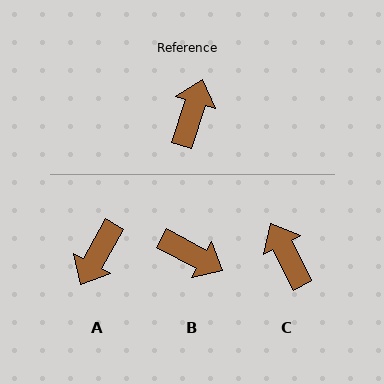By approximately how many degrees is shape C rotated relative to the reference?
Approximately 45 degrees counter-clockwise.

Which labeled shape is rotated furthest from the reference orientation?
A, about 169 degrees away.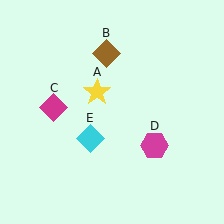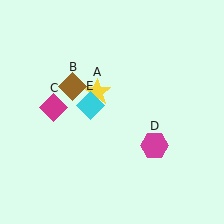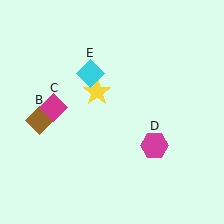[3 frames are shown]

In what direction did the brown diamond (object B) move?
The brown diamond (object B) moved down and to the left.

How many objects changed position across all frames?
2 objects changed position: brown diamond (object B), cyan diamond (object E).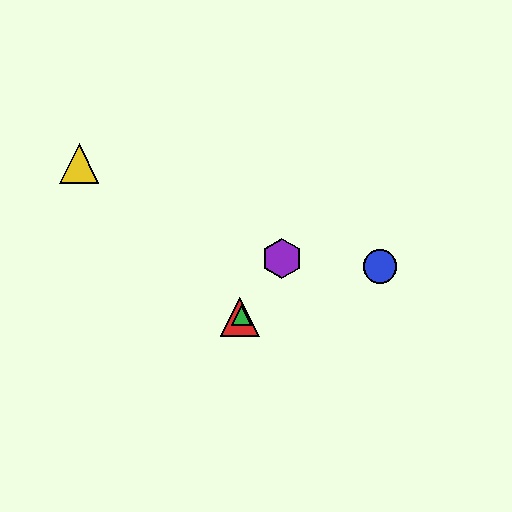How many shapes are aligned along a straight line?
3 shapes (the red triangle, the green triangle, the purple hexagon) are aligned along a straight line.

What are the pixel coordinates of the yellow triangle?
The yellow triangle is at (79, 163).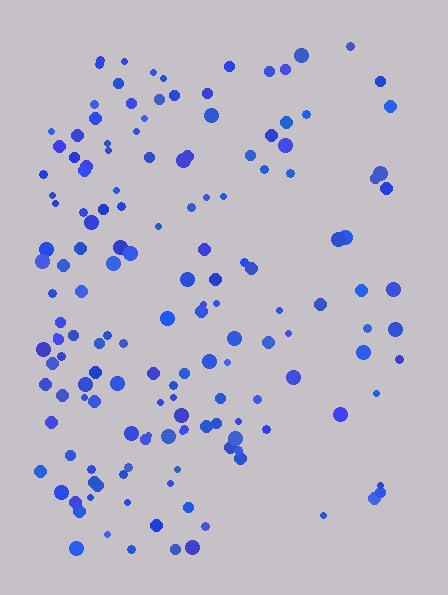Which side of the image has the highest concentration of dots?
The left.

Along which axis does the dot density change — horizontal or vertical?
Horizontal.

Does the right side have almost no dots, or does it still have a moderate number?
Still a moderate number, just noticeably fewer than the left.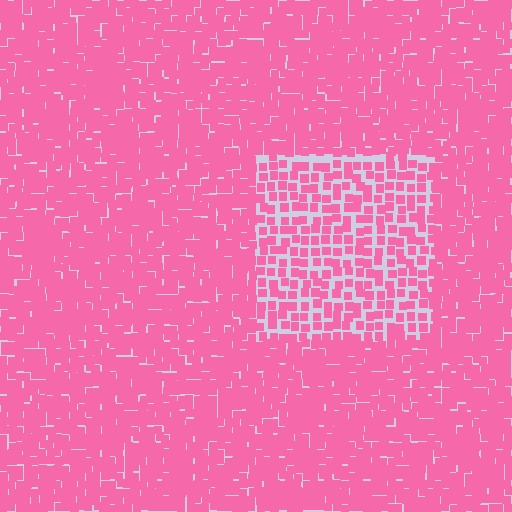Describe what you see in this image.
The image contains small pink elements arranged at two different densities. A rectangle-shaped region is visible where the elements are less densely packed than the surrounding area.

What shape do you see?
I see a rectangle.